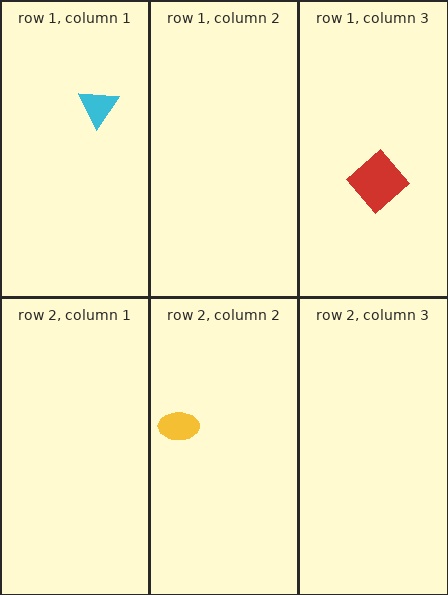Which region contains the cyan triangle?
The row 1, column 1 region.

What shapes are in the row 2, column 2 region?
The yellow ellipse.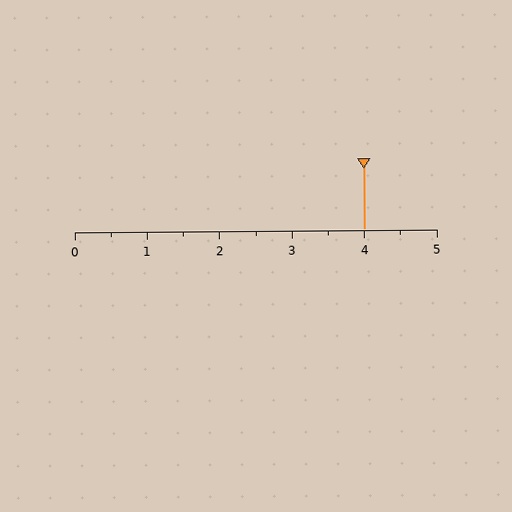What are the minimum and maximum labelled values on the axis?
The axis runs from 0 to 5.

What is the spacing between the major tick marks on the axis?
The major ticks are spaced 1 apart.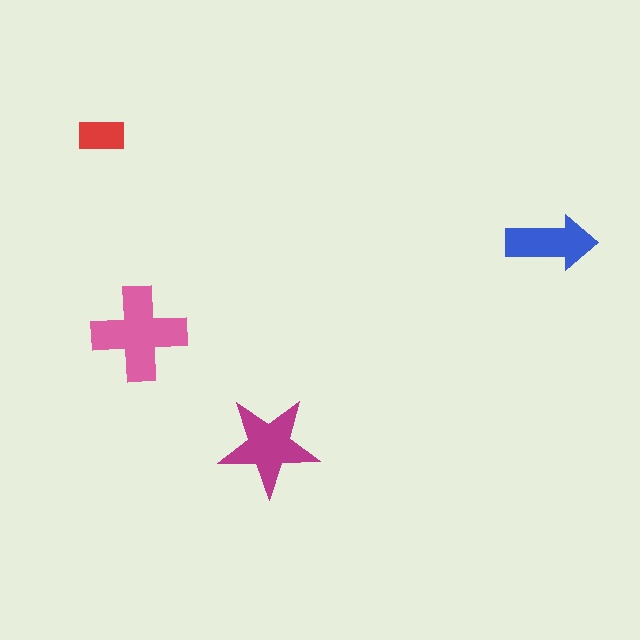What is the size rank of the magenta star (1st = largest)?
2nd.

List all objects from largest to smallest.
The pink cross, the magenta star, the blue arrow, the red rectangle.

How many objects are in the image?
There are 4 objects in the image.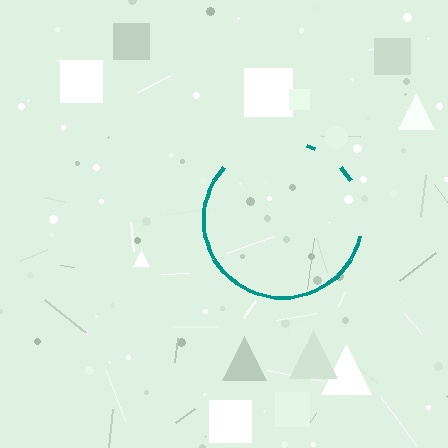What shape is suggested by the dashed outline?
The dashed outline suggests a circle.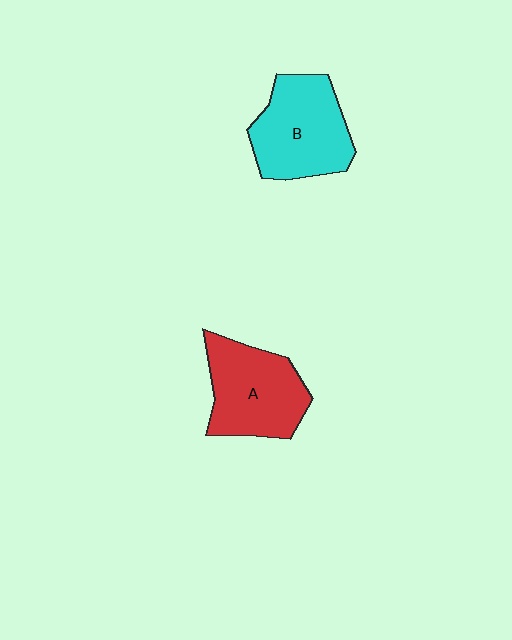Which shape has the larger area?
Shape B (cyan).